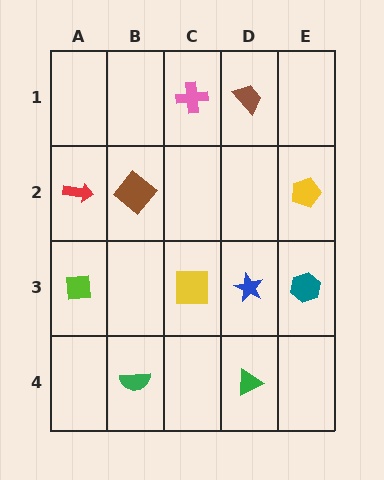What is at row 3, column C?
A yellow square.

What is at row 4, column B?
A green semicircle.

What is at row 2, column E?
A yellow pentagon.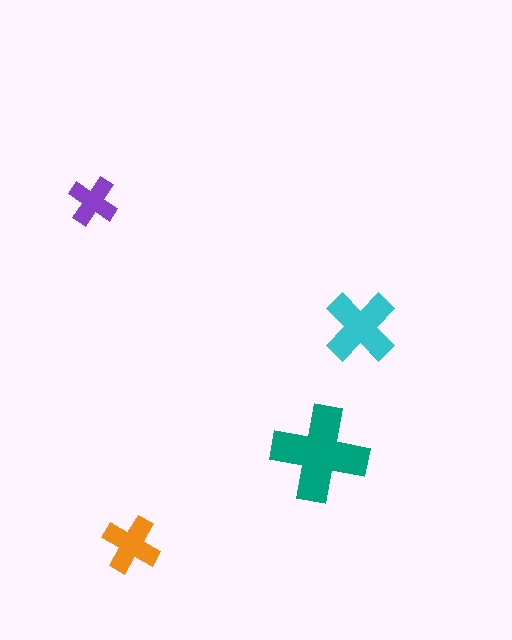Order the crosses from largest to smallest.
the teal one, the cyan one, the orange one, the purple one.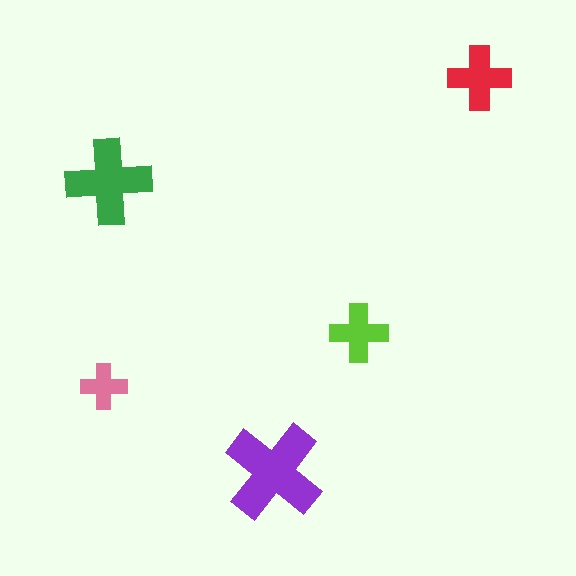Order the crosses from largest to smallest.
the purple one, the green one, the red one, the lime one, the pink one.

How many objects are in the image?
There are 5 objects in the image.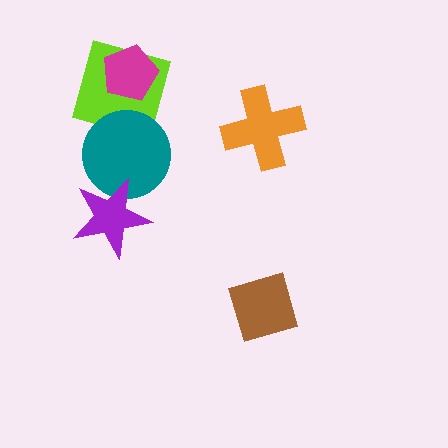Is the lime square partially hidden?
Yes, it is partially covered by another shape.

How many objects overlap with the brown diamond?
0 objects overlap with the brown diamond.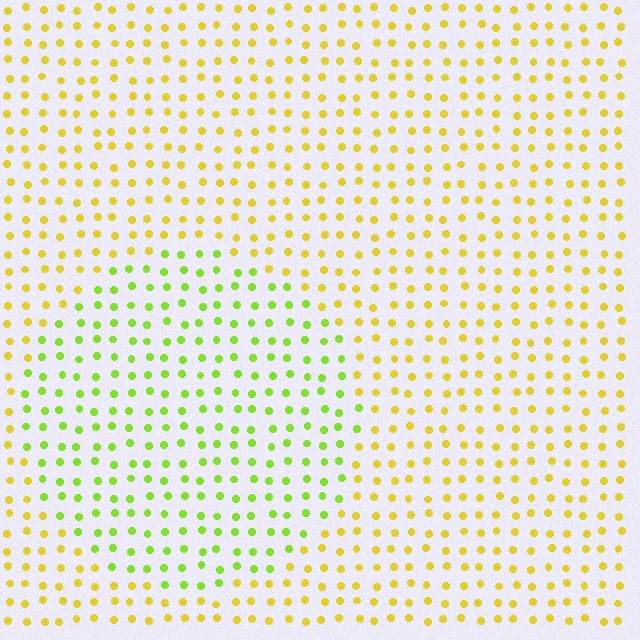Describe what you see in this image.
The image is filled with small yellow elements in a uniform arrangement. A circle-shaped region is visible where the elements are tinted to a slightly different hue, forming a subtle color boundary.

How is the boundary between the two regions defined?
The boundary is defined purely by a slight shift in hue (about 38 degrees). Spacing, size, and orientation are identical on both sides.